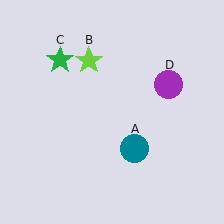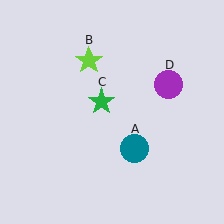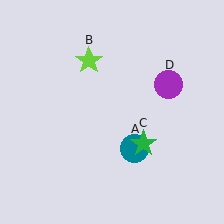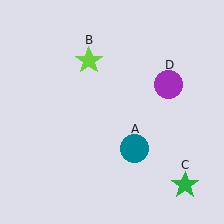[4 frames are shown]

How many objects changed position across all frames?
1 object changed position: green star (object C).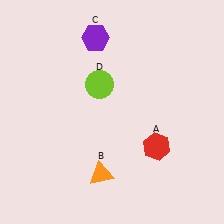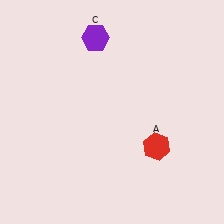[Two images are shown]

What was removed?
The lime circle (D), the orange triangle (B) were removed in Image 2.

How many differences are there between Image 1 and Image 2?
There are 2 differences between the two images.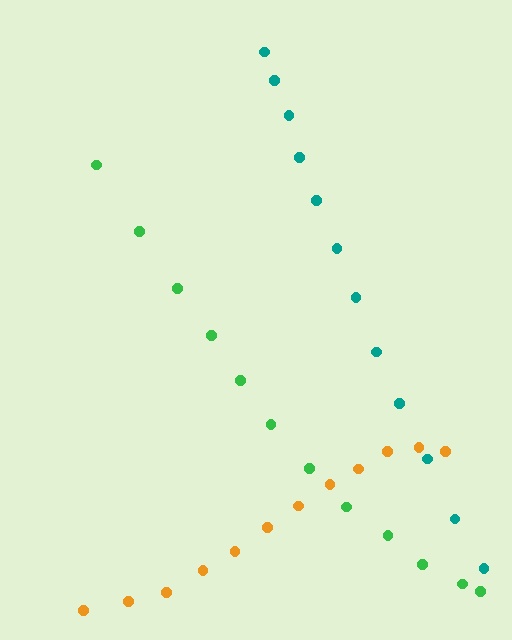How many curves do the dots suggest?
There are 3 distinct paths.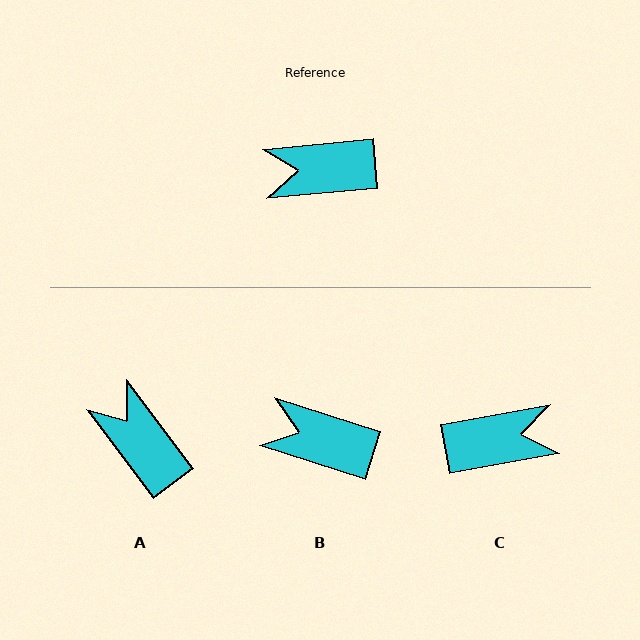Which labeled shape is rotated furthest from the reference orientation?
C, about 175 degrees away.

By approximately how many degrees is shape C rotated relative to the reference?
Approximately 175 degrees clockwise.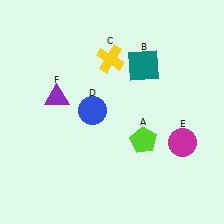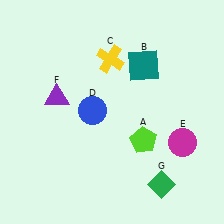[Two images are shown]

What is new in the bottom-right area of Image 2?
A green diamond (G) was added in the bottom-right area of Image 2.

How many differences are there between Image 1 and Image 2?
There is 1 difference between the two images.